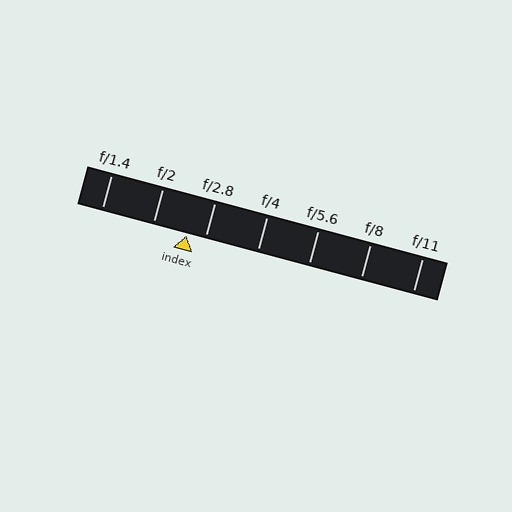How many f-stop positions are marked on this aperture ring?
There are 7 f-stop positions marked.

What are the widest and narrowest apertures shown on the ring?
The widest aperture shown is f/1.4 and the narrowest is f/11.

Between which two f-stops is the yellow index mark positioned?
The index mark is between f/2 and f/2.8.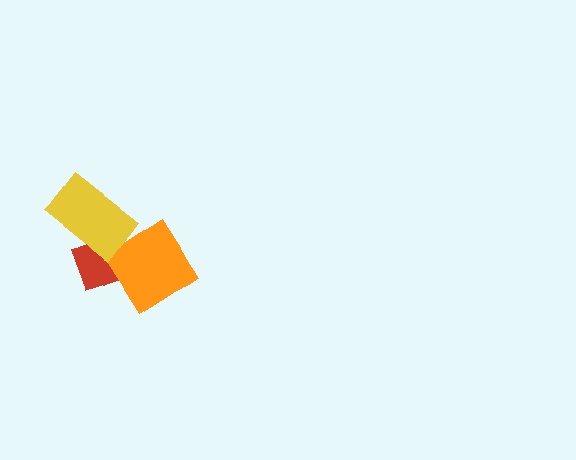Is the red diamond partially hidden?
Yes, it is partially covered by another shape.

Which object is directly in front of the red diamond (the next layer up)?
The orange diamond is directly in front of the red diamond.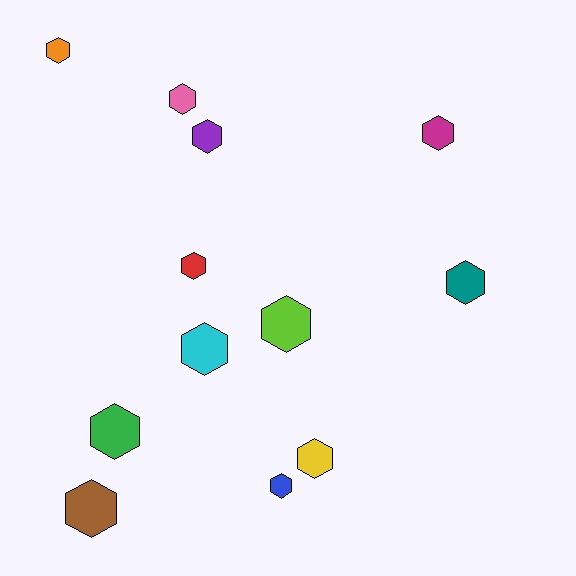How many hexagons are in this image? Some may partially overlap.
There are 12 hexagons.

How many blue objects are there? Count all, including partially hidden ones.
There is 1 blue object.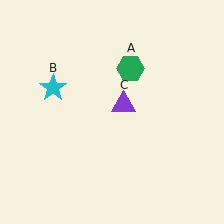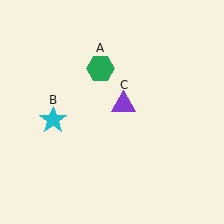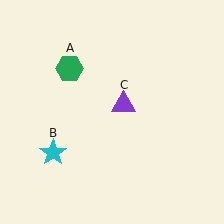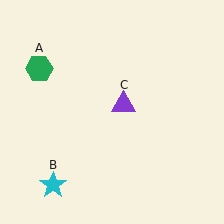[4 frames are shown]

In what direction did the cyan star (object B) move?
The cyan star (object B) moved down.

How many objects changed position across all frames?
2 objects changed position: green hexagon (object A), cyan star (object B).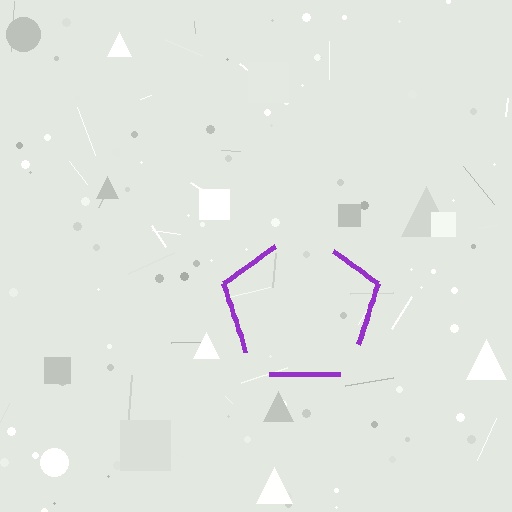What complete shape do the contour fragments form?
The contour fragments form a pentagon.